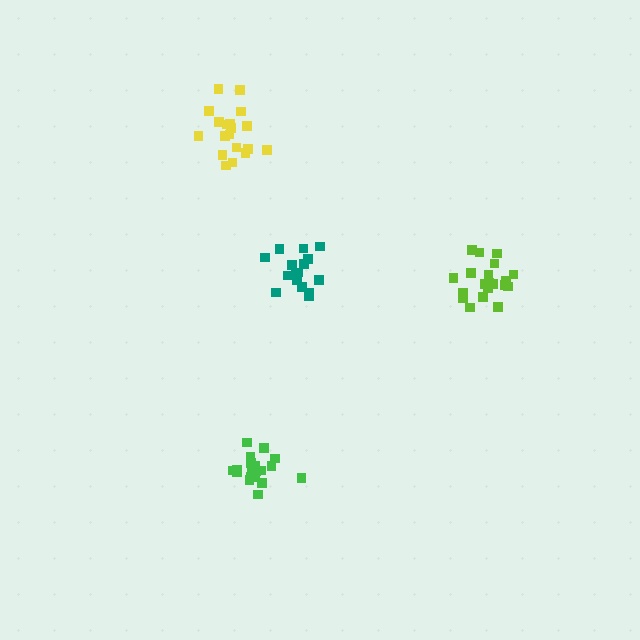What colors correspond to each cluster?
The clusters are colored: yellow, lime, teal, green.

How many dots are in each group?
Group 1: 19 dots, Group 2: 20 dots, Group 3: 16 dots, Group 4: 20 dots (75 total).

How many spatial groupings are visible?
There are 4 spatial groupings.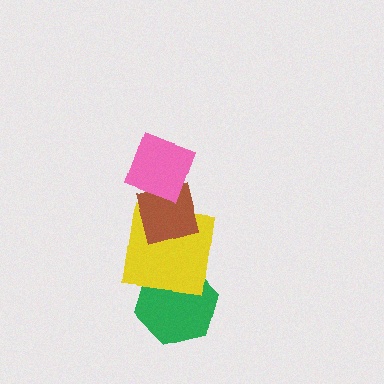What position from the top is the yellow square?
The yellow square is 3rd from the top.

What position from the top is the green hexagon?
The green hexagon is 4th from the top.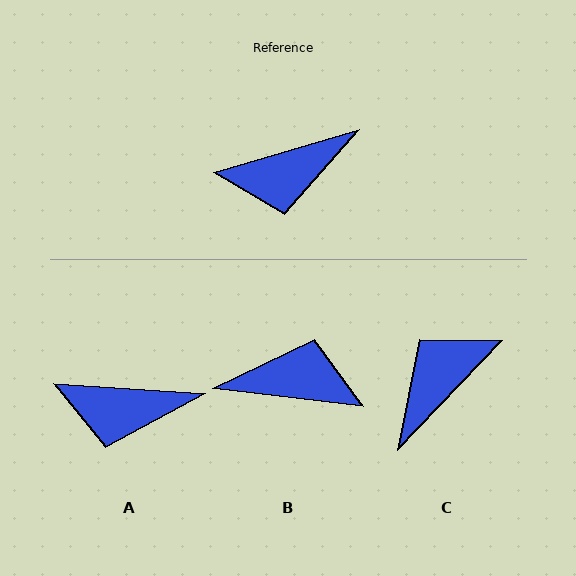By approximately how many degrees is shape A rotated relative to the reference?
Approximately 20 degrees clockwise.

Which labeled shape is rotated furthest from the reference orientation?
B, about 157 degrees away.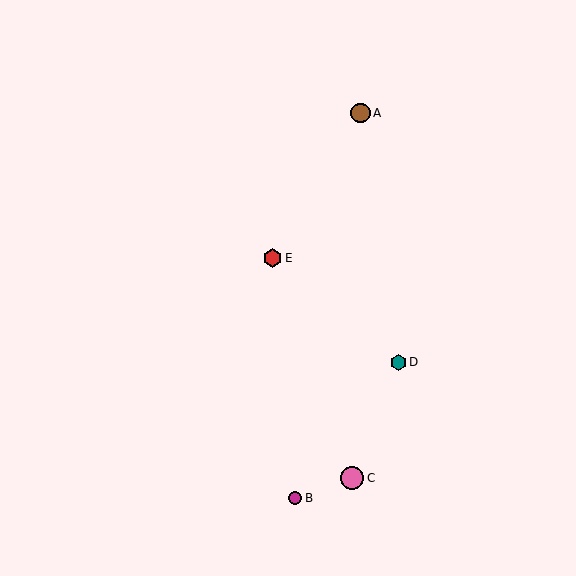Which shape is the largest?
The pink circle (labeled C) is the largest.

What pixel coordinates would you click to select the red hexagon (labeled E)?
Click at (272, 258) to select the red hexagon E.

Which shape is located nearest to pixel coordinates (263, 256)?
The red hexagon (labeled E) at (272, 258) is nearest to that location.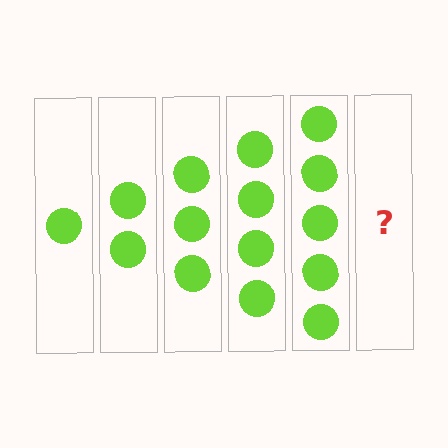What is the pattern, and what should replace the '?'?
The pattern is that each step adds one more circle. The '?' should be 6 circles.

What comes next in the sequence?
The next element should be 6 circles.